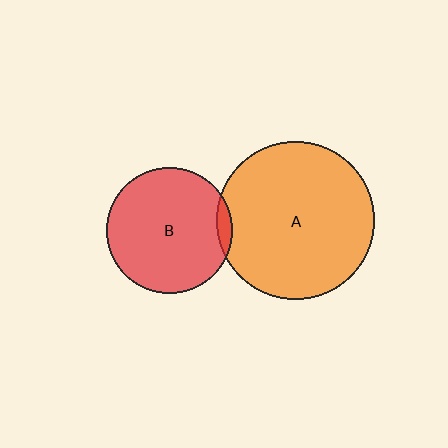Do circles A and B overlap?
Yes.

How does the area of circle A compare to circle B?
Approximately 1.6 times.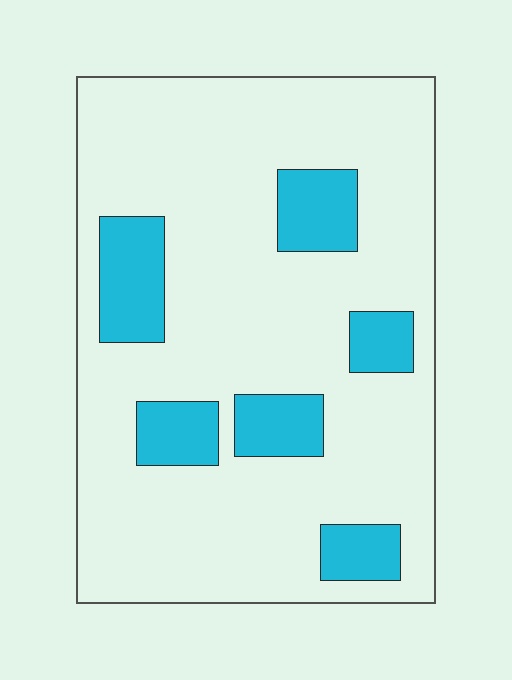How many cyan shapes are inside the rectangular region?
6.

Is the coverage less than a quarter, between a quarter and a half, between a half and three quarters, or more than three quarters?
Less than a quarter.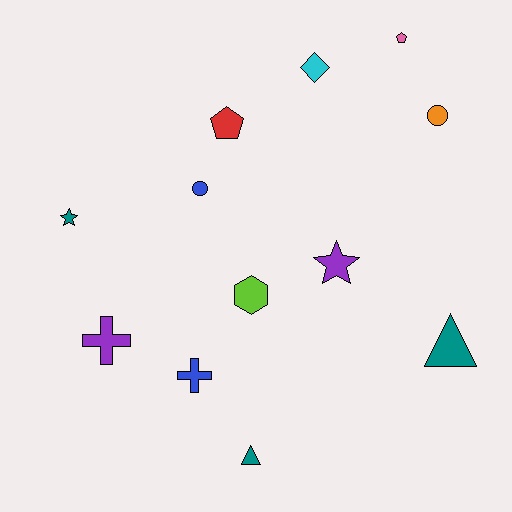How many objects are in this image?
There are 12 objects.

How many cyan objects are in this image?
There is 1 cyan object.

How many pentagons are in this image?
There are 2 pentagons.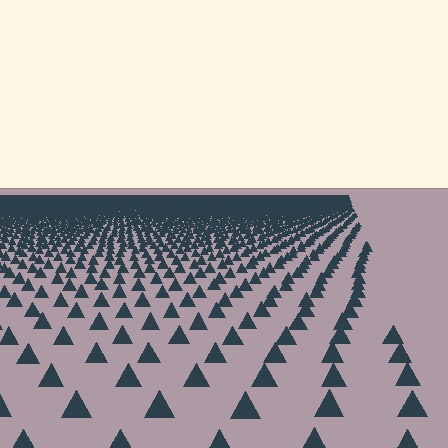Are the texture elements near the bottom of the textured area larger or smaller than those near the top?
Larger. Near the bottom, elements are closer to the viewer and appear at a bigger on-screen size.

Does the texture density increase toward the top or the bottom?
Density increases toward the top.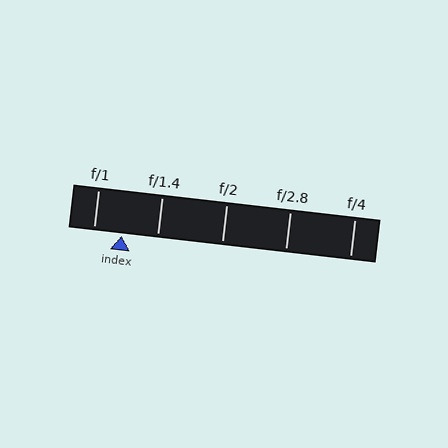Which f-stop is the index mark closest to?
The index mark is closest to f/1.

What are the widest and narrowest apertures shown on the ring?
The widest aperture shown is f/1 and the narrowest is f/4.